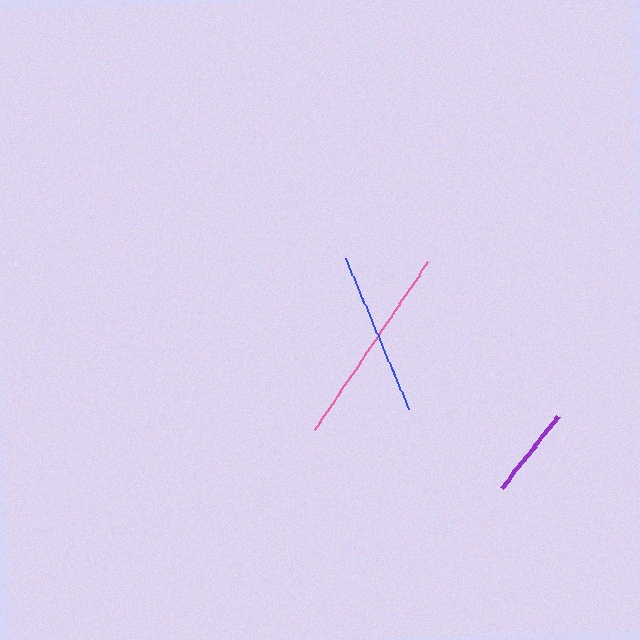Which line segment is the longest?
The pink line is the longest at approximately 202 pixels.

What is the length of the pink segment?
The pink segment is approximately 202 pixels long.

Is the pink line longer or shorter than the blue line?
The pink line is longer than the blue line.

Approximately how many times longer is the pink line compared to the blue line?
The pink line is approximately 1.2 times the length of the blue line.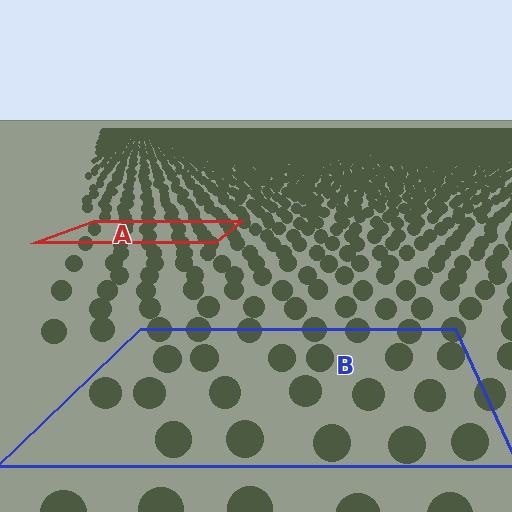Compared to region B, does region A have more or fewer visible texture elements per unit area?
Region A has more texture elements per unit area — they are packed more densely because it is farther away.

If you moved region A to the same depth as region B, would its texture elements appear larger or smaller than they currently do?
They would appear larger. At a closer depth, the same texture elements are projected at a bigger on-screen size.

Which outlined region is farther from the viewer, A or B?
Region A is farther from the viewer — the texture elements inside it appear smaller and more densely packed.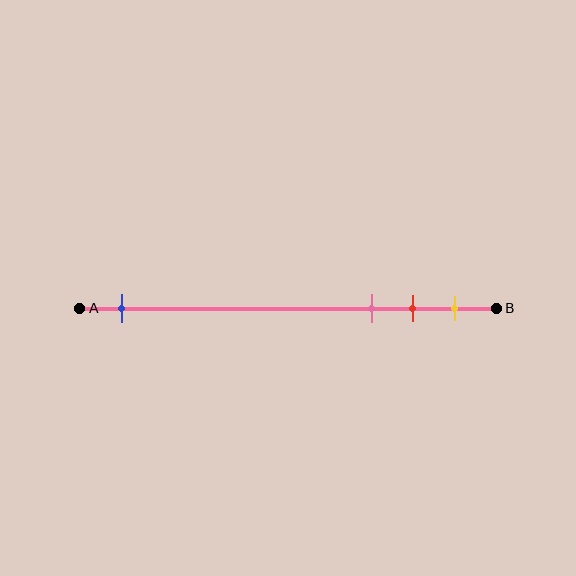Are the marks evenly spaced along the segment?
No, the marks are not evenly spaced.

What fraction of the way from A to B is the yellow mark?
The yellow mark is approximately 90% (0.9) of the way from A to B.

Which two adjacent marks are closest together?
The red and yellow marks are the closest adjacent pair.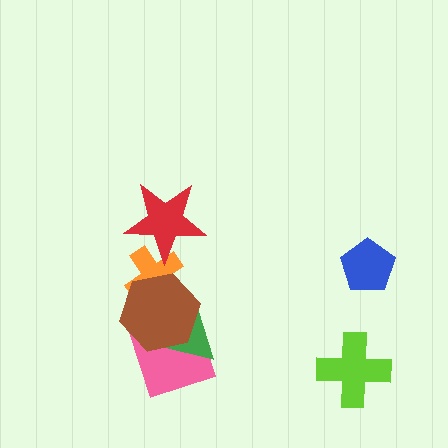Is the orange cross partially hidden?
Yes, it is partially covered by another shape.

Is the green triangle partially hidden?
Yes, it is partially covered by another shape.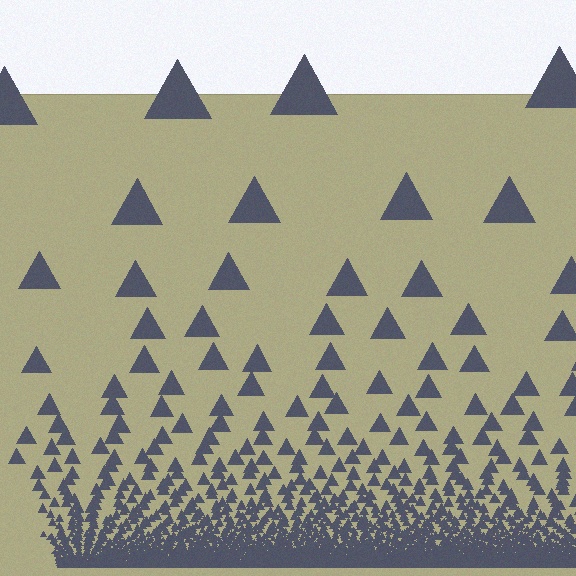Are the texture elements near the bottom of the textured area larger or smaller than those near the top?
Smaller. The gradient is inverted — elements near the bottom are smaller and denser.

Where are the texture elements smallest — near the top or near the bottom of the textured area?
Near the bottom.